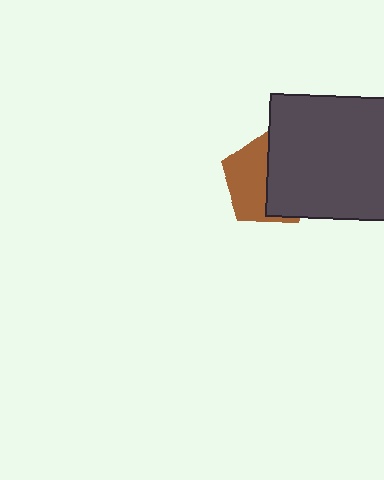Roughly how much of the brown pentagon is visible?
About half of it is visible (roughly 48%).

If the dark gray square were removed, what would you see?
You would see the complete brown pentagon.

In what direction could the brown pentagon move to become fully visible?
The brown pentagon could move left. That would shift it out from behind the dark gray square entirely.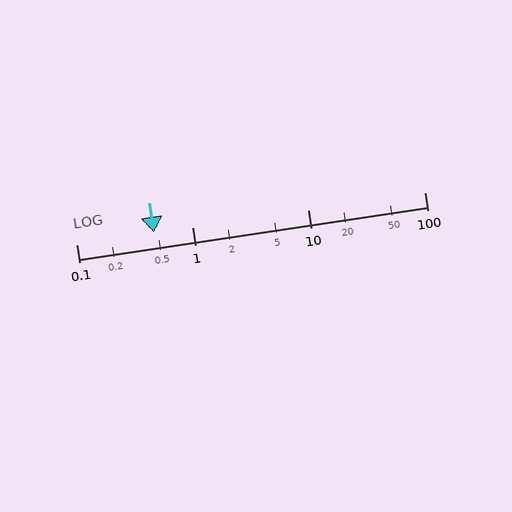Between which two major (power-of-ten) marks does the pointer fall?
The pointer is between 0.1 and 1.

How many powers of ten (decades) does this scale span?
The scale spans 3 decades, from 0.1 to 100.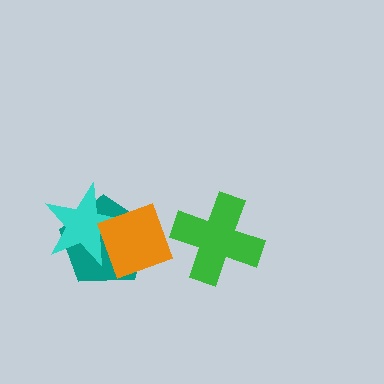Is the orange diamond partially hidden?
No, no other shape covers it.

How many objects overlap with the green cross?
0 objects overlap with the green cross.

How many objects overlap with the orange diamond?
2 objects overlap with the orange diamond.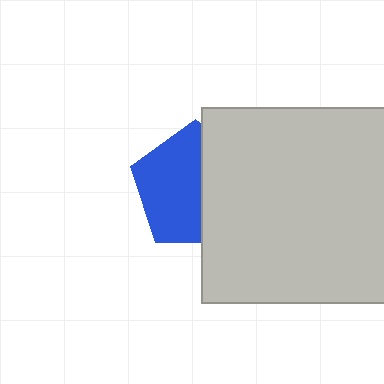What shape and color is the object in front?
The object in front is a light gray square.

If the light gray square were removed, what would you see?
You would see the complete blue pentagon.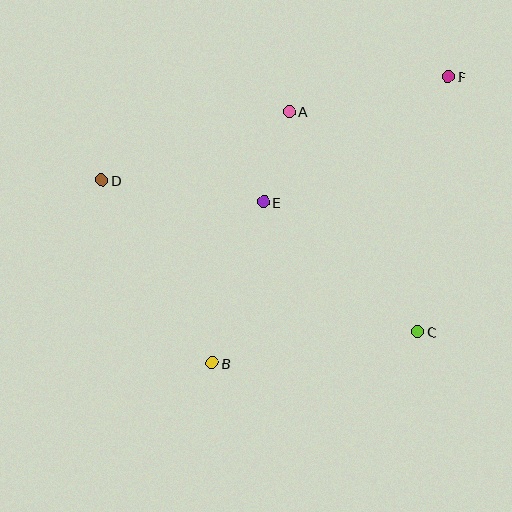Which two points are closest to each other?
Points A and E are closest to each other.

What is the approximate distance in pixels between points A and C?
The distance between A and C is approximately 255 pixels.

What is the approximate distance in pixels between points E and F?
The distance between E and F is approximately 223 pixels.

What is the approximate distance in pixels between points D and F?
The distance between D and F is approximately 362 pixels.